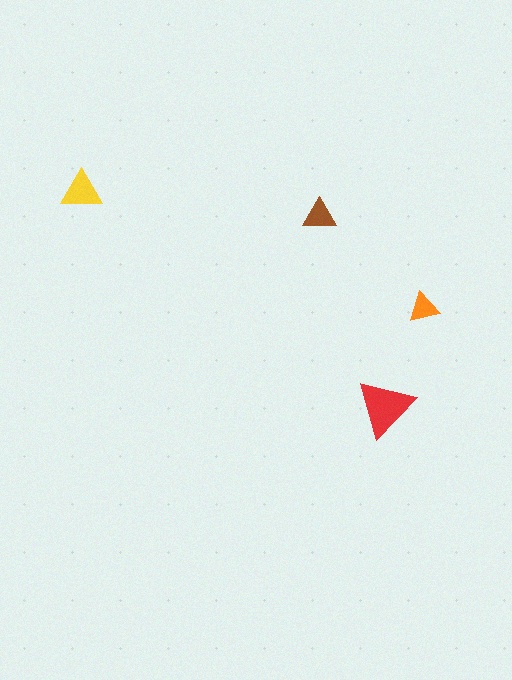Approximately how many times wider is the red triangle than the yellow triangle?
About 1.5 times wider.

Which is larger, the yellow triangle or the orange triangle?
The yellow one.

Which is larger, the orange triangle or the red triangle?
The red one.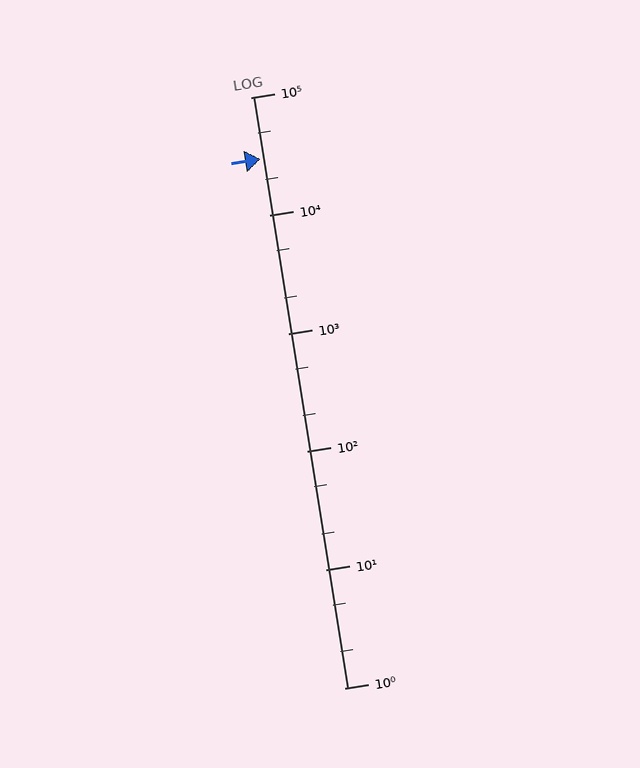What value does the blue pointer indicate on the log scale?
The pointer indicates approximately 30000.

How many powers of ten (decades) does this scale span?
The scale spans 5 decades, from 1 to 100000.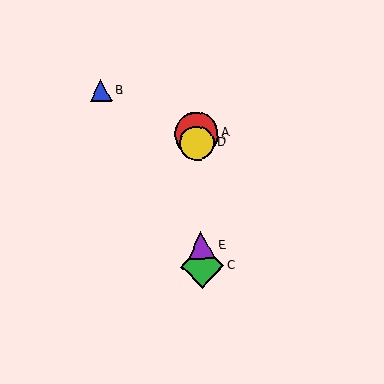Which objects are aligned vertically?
Objects A, C, D, E are aligned vertically.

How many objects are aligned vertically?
4 objects (A, C, D, E) are aligned vertically.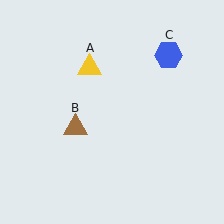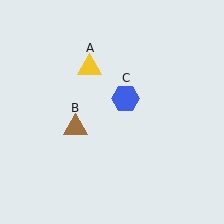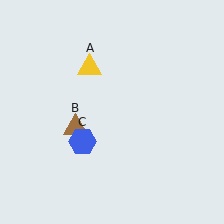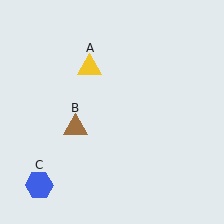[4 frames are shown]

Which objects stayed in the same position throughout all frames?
Yellow triangle (object A) and brown triangle (object B) remained stationary.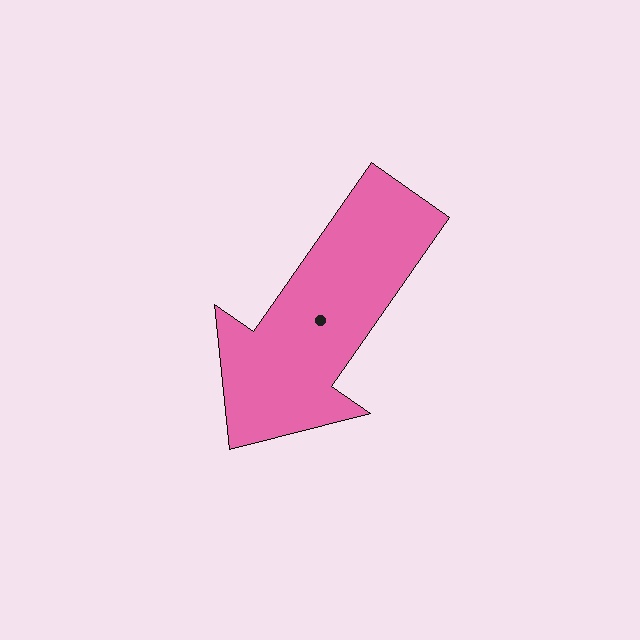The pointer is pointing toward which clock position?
Roughly 7 o'clock.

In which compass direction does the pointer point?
Southwest.